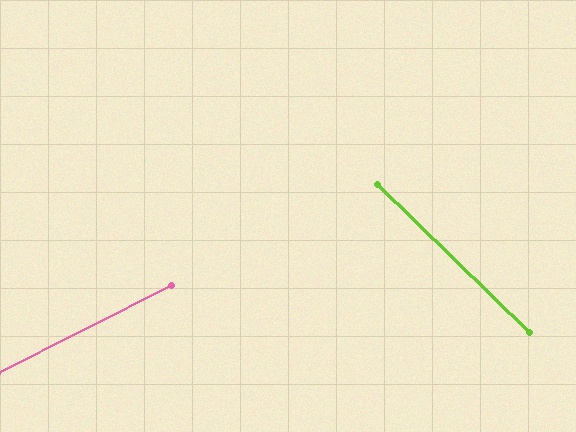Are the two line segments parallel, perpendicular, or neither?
Neither parallel nor perpendicular — they differ by about 71°.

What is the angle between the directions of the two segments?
Approximately 71 degrees.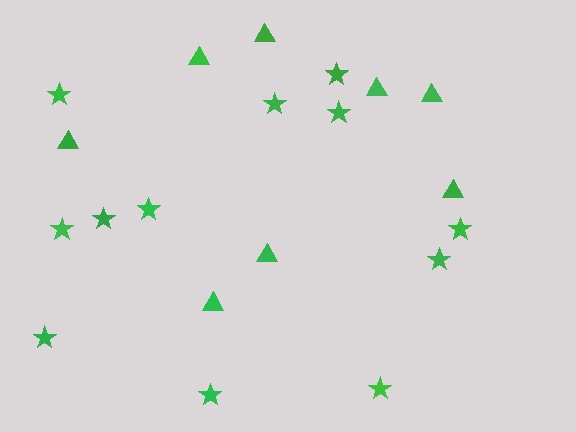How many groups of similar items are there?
There are 2 groups: one group of stars (12) and one group of triangles (8).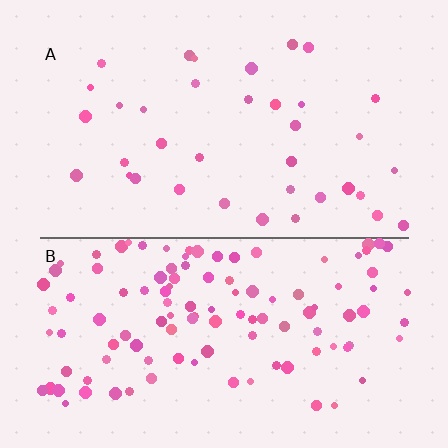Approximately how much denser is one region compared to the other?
Approximately 3.1× — region B over region A.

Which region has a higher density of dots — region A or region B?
B (the bottom).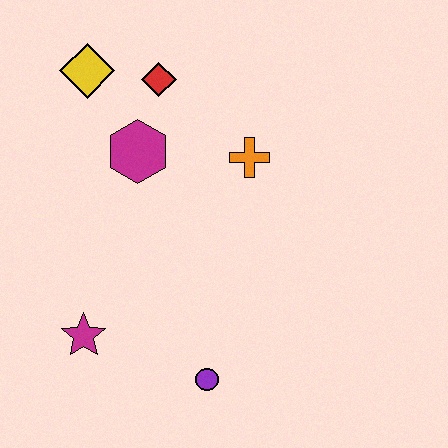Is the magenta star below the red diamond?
Yes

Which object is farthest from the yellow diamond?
The purple circle is farthest from the yellow diamond.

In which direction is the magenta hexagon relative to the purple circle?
The magenta hexagon is above the purple circle.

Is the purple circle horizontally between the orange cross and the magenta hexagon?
Yes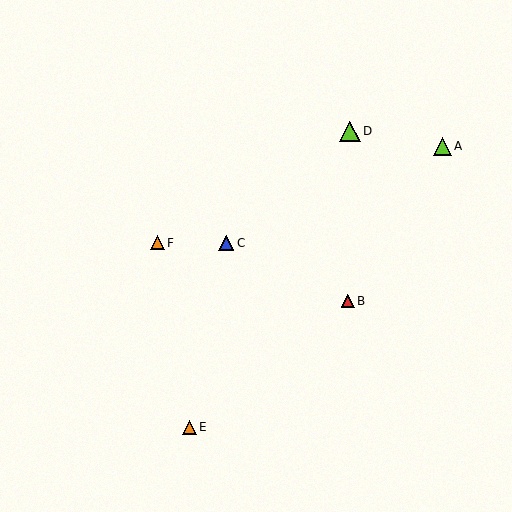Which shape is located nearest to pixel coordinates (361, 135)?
The lime triangle (labeled D) at (350, 131) is nearest to that location.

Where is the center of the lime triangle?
The center of the lime triangle is at (350, 131).